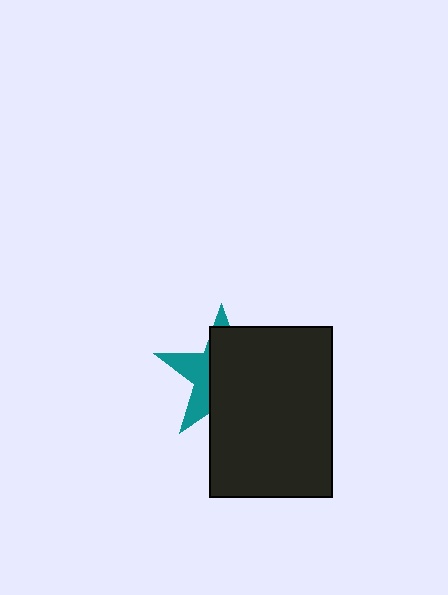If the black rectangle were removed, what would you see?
You would see the complete teal star.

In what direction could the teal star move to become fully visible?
The teal star could move left. That would shift it out from behind the black rectangle entirely.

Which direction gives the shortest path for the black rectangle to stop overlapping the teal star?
Moving right gives the shortest separation.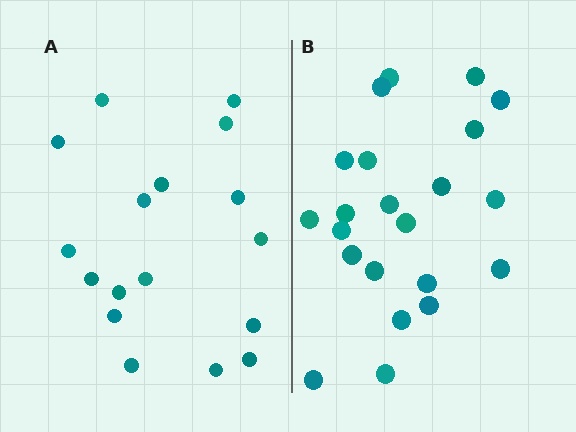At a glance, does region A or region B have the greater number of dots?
Region B (the right region) has more dots.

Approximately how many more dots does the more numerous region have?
Region B has about 5 more dots than region A.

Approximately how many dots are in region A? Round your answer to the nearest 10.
About 20 dots. (The exact count is 17, which rounds to 20.)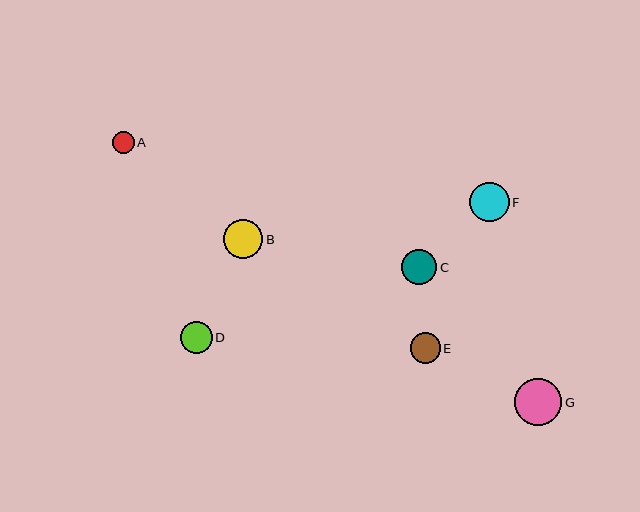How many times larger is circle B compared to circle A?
Circle B is approximately 1.8 times the size of circle A.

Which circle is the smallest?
Circle A is the smallest with a size of approximately 22 pixels.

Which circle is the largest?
Circle G is the largest with a size of approximately 48 pixels.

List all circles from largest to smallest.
From largest to smallest: G, F, B, C, D, E, A.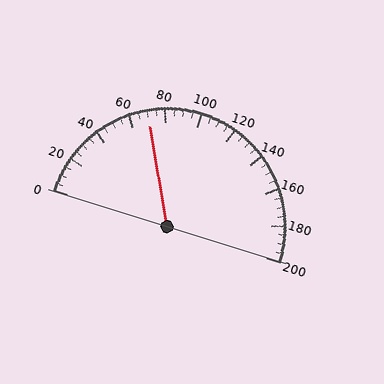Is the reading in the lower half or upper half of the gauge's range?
The reading is in the lower half of the range (0 to 200).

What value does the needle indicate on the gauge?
The needle indicates approximately 70.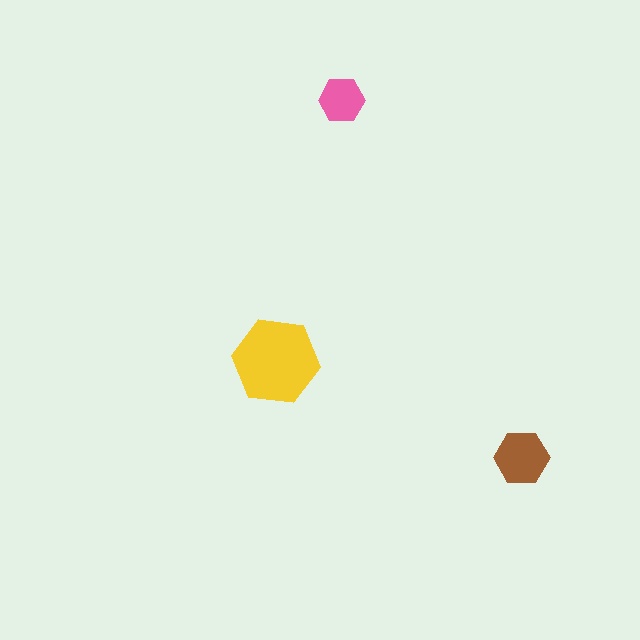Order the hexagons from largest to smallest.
the yellow one, the brown one, the pink one.